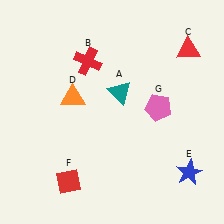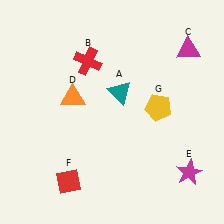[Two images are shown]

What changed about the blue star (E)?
In Image 1, E is blue. In Image 2, it changed to magenta.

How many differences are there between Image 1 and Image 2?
There are 3 differences between the two images.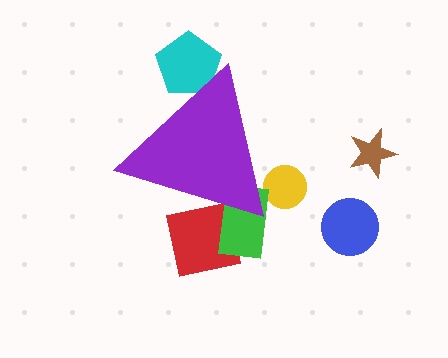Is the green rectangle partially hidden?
Yes, the green rectangle is partially hidden behind the purple triangle.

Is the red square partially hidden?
Yes, the red square is partially hidden behind the purple triangle.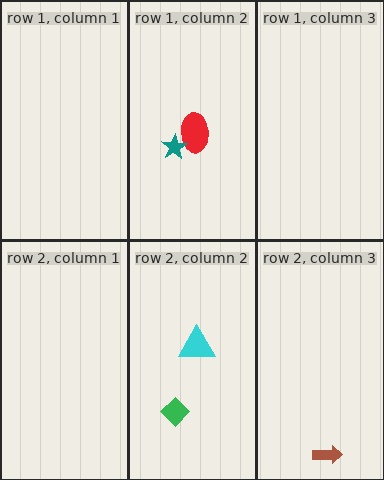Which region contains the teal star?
The row 1, column 2 region.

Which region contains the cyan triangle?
The row 2, column 2 region.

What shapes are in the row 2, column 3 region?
The brown arrow.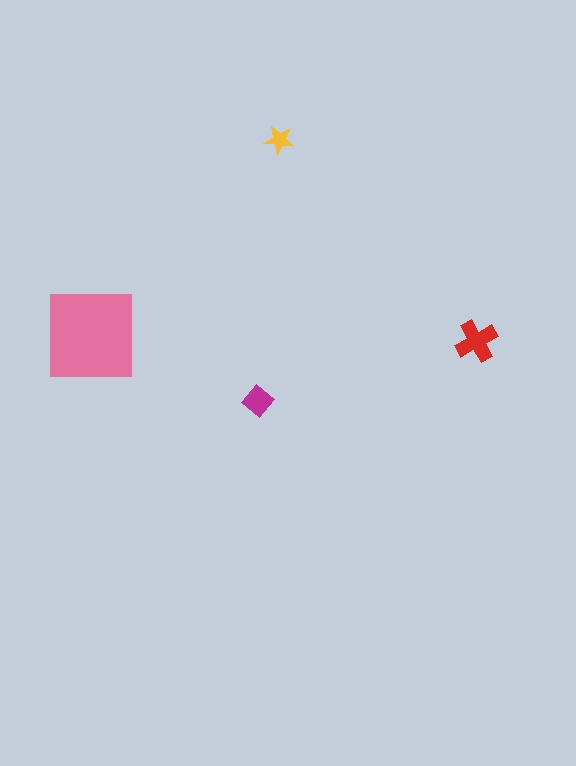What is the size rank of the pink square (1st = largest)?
1st.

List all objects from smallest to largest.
The yellow star, the magenta diamond, the red cross, the pink square.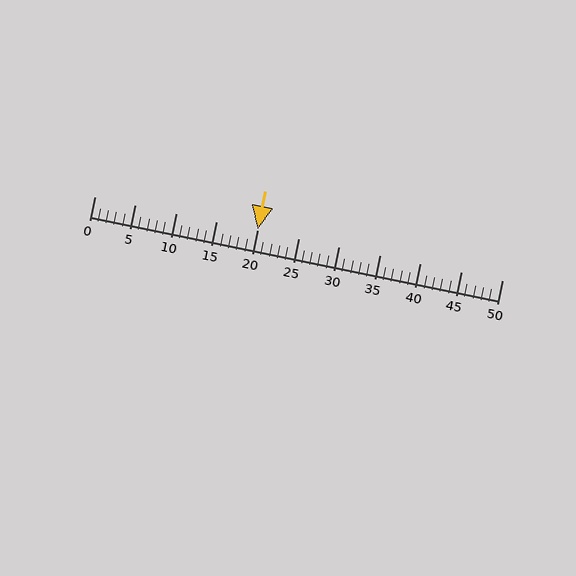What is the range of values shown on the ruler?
The ruler shows values from 0 to 50.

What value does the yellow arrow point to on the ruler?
The yellow arrow points to approximately 20.